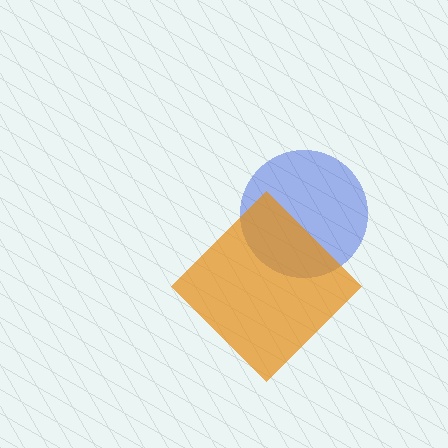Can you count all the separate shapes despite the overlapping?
Yes, there are 2 separate shapes.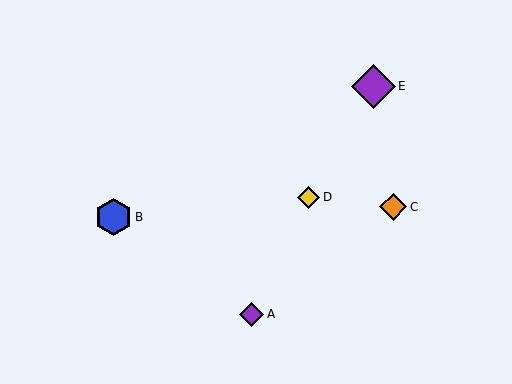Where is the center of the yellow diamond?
The center of the yellow diamond is at (309, 197).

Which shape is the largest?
The purple diamond (labeled E) is the largest.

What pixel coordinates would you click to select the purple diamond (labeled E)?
Click at (373, 86) to select the purple diamond E.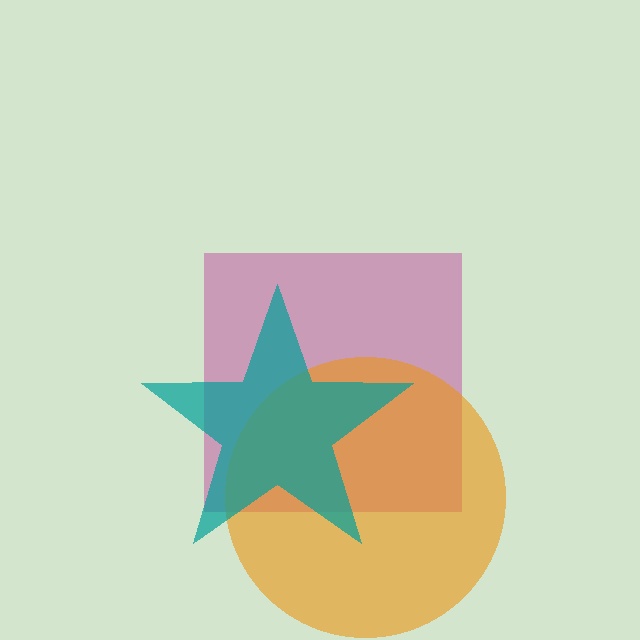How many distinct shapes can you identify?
There are 3 distinct shapes: a magenta square, an orange circle, a teal star.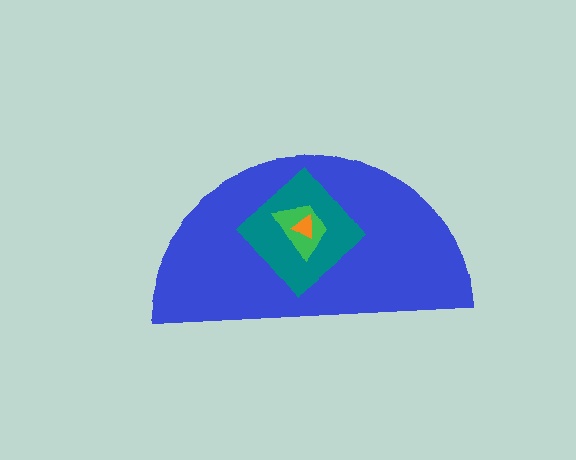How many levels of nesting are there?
4.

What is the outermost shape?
The blue semicircle.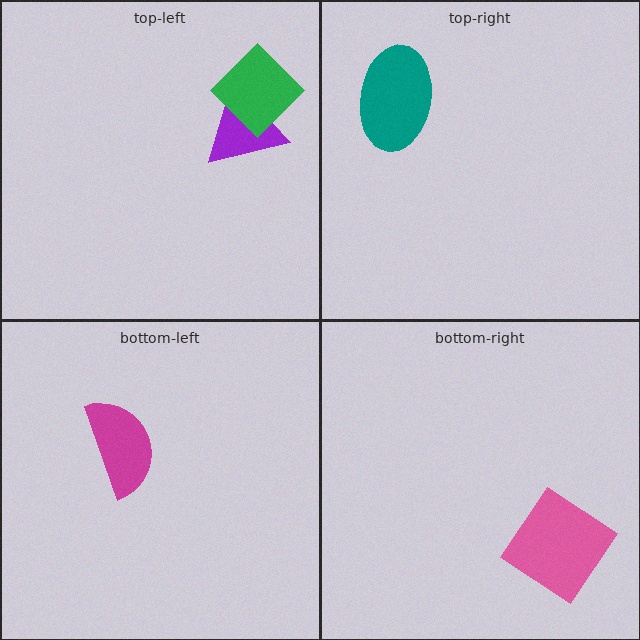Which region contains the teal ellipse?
The top-right region.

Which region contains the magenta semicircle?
The bottom-left region.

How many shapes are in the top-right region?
1.